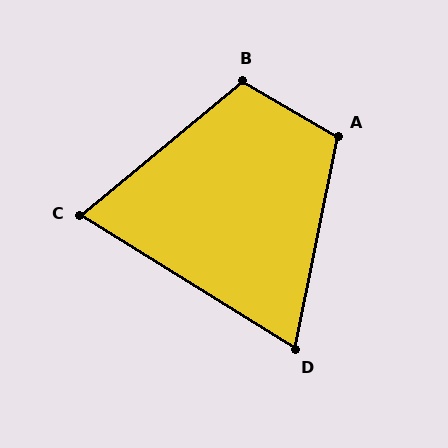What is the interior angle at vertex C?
Approximately 71 degrees (acute).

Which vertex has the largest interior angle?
B, at approximately 110 degrees.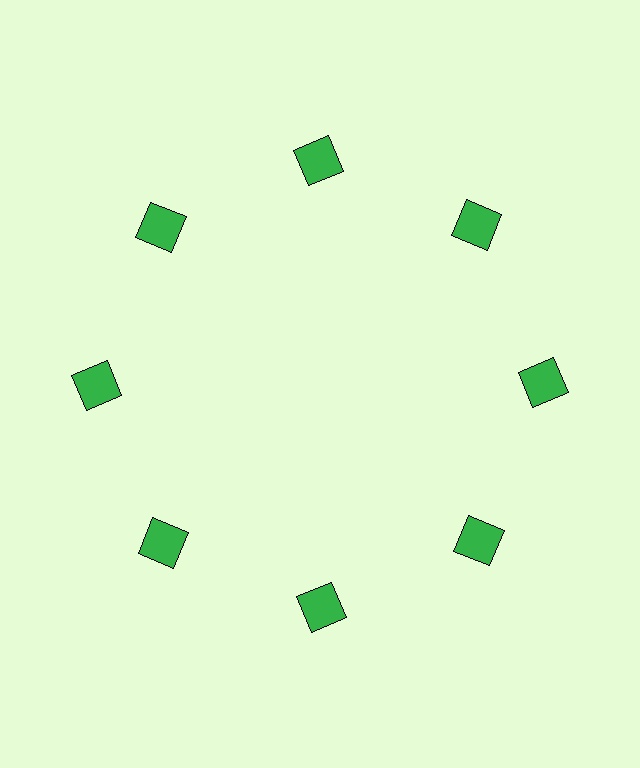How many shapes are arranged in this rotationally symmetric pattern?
There are 8 shapes, arranged in 8 groups of 1.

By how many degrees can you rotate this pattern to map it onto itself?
The pattern maps onto itself every 45 degrees of rotation.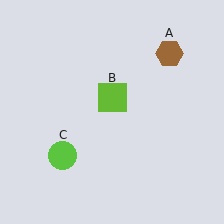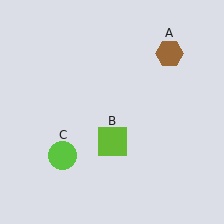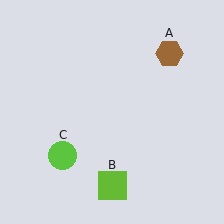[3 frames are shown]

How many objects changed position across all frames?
1 object changed position: lime square (object B).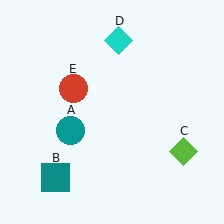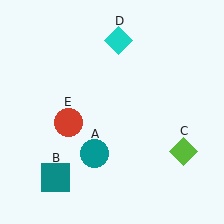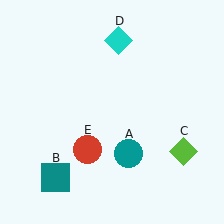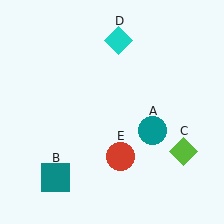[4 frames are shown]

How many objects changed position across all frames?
2 objects changed position: teal circle (object A), red circle (object E).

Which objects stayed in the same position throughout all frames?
Teal square (object B) and lime diamond (object C) and cyan diamond (object D) remained stationary.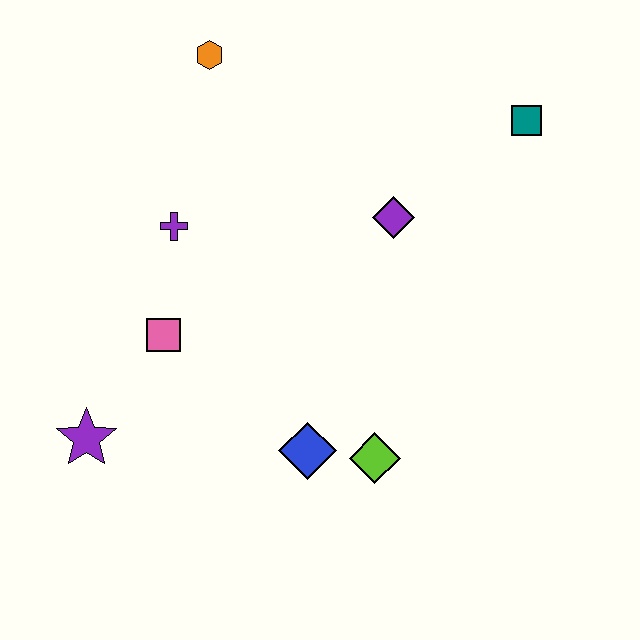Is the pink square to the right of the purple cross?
No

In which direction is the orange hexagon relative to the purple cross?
The orange hexagon is above the purple cross.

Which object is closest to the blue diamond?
The lime diamond is closest to the blue diamond.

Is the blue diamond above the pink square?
No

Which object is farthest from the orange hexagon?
The lime diamond is farthest from the orange hexagon.